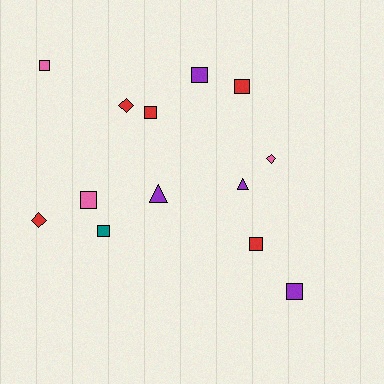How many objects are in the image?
There are 13 objects.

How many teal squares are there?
There is 1 teal square.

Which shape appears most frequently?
Square, with 8 objects.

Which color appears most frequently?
Red, with 5 objects.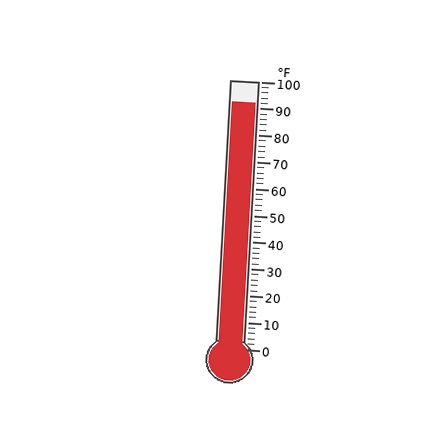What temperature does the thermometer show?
The thermometer shows approximately 92°F.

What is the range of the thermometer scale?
The thermometer scale ranges from 0°F to 100°F.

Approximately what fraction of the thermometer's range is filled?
The thermometer is filled to approximately 90% of its range.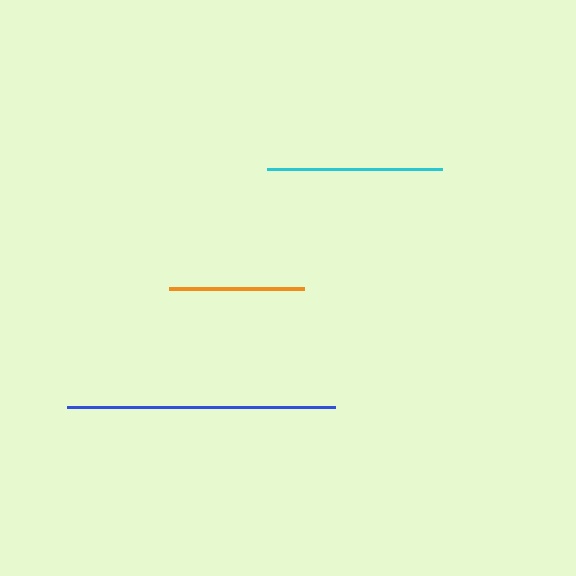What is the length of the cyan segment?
The cyan segment is approximately 175 pixels long.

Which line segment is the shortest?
The orange line is the shortest at approximately 135 pixels.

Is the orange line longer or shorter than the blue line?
The blue line is longer than the orange line.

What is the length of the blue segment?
The blue segment is approximately 268 pixels long.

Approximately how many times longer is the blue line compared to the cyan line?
The blue line is approximately 1.5 times the length of the cyan line.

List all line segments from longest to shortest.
From longest to shortest: blue, cyan, orange.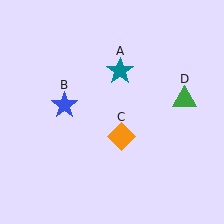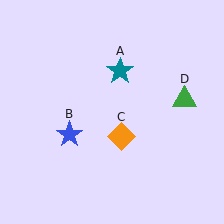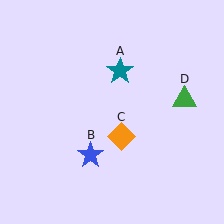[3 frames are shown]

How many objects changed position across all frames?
1 object changed position: blue star (object B).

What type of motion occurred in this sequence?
The blue star (object B) rotated counterclockwise around the center of the scene.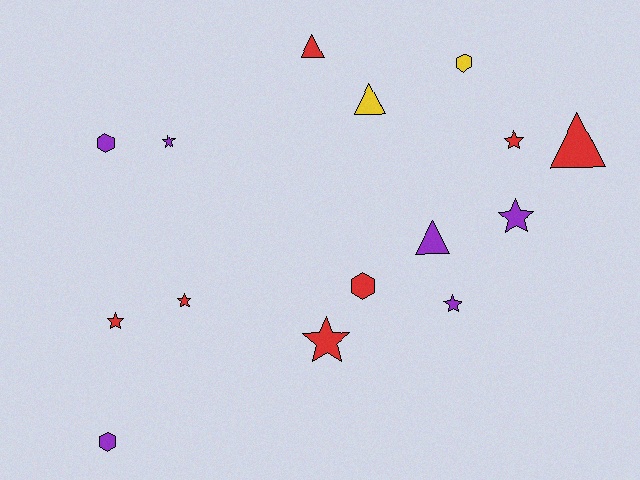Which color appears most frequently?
Red, with 7 objects.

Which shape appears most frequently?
Star, with 7 objects.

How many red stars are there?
There are 4 red stars.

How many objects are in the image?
There are 15 objects.